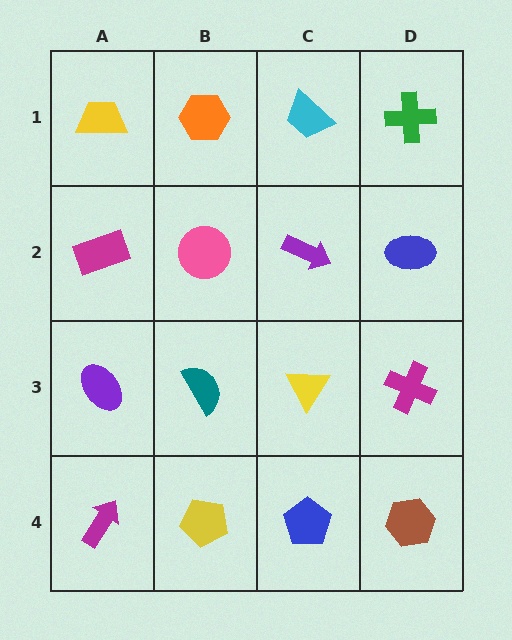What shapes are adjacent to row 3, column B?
A pink circle (row 2, column B), a yellow pentagon (row 4, column B), a purple ellipse (row 3, column A), a yellow triangle (row 3, column C).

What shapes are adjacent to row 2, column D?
A green cross (row 1, column D), a magenta cross (row 3, column D), a purple arrow (row 2, column C).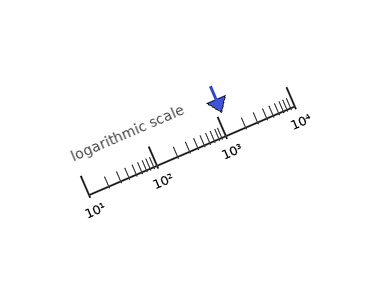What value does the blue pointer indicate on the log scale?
The pointer indicates approximately 1200.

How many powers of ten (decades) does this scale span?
The scale spans 3 decades, from 10 to 10000.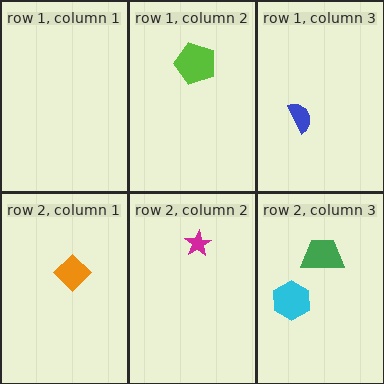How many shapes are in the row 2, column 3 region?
2.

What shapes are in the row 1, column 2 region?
The lime pentagon.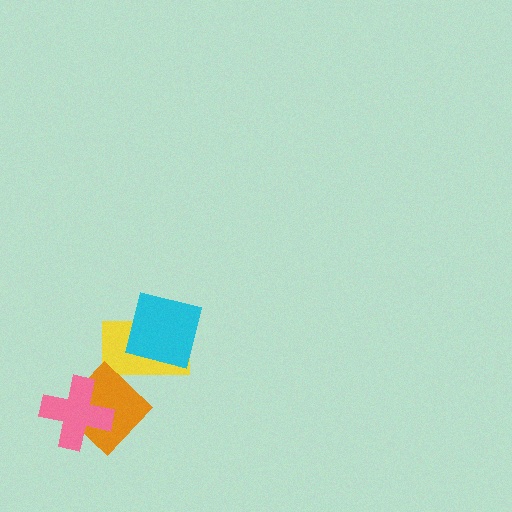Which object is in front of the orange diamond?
The pink cross is in front of the orange diamond.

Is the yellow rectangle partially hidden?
Yes, it is partially covered by another shape.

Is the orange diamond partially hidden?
Yes, it is partially covered by another shape.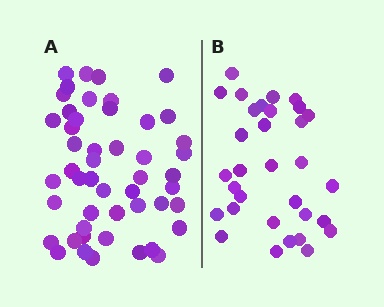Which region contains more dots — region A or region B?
Region A (the left region) has more dots.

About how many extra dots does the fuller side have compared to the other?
Region A has approximately 15 more dots than region B.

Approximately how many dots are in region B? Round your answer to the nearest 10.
About 30 dots. (The exact count is 32, which rounds to 30.)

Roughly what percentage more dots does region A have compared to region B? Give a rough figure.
About 55% more.